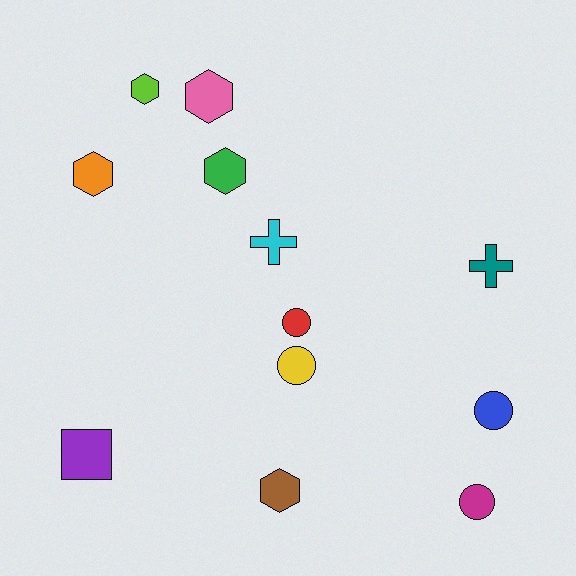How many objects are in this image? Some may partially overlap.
There are 12 objects.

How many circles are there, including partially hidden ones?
There are 4 circles.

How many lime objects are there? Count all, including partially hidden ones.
There is 1 lime object.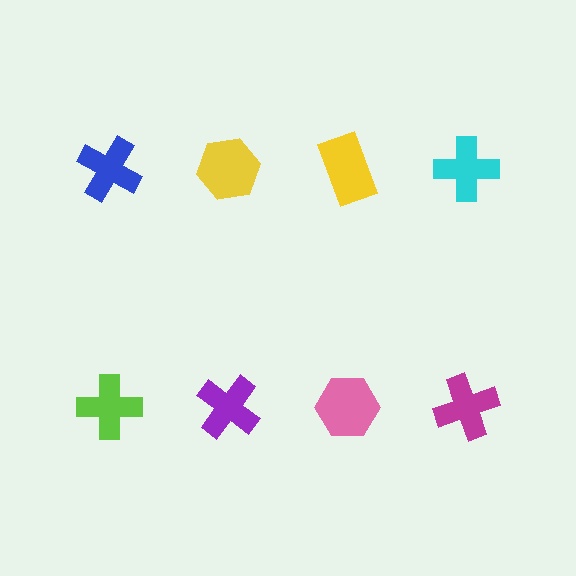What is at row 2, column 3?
A pink hexagon.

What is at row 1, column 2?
A yellow hexagon.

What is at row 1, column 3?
A yellow rectangle.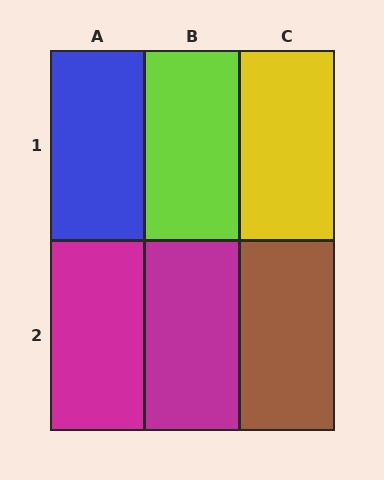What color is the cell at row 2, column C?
Brown.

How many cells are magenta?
2 cells are magenta.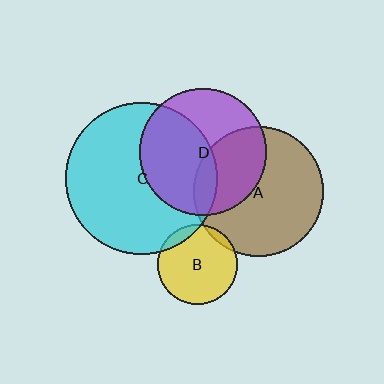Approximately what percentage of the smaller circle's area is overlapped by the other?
Approximately 5%.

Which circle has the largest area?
Circle C (cyan).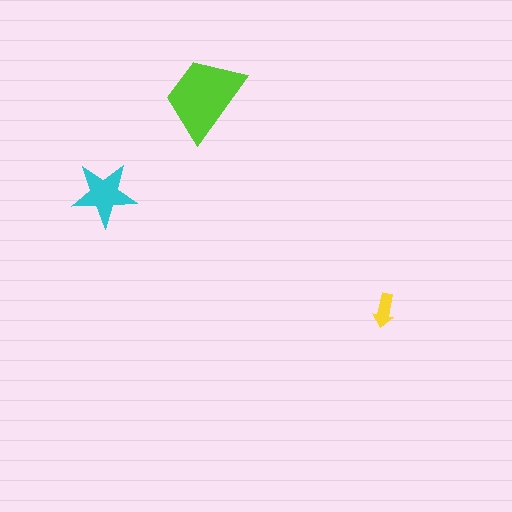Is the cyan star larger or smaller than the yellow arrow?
Larger.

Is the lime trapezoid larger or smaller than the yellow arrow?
Larger.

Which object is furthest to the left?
The cyan star is leftmost.